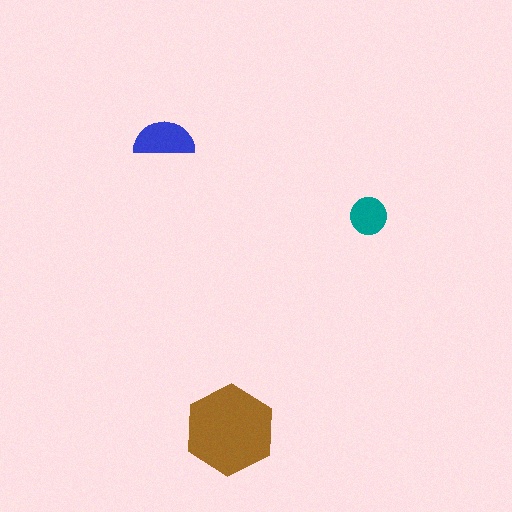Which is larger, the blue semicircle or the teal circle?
The blue semicircle.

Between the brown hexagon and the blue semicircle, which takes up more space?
The brown hexagon.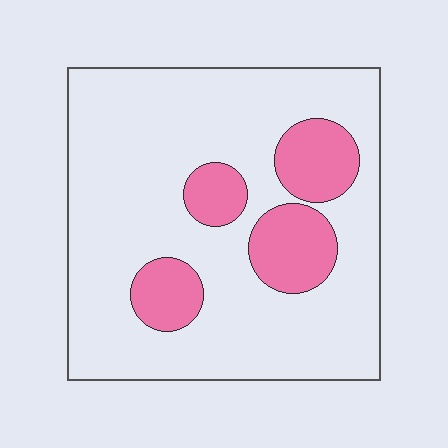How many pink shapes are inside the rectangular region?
4.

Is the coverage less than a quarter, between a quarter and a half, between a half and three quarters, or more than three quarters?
Less than a quarter.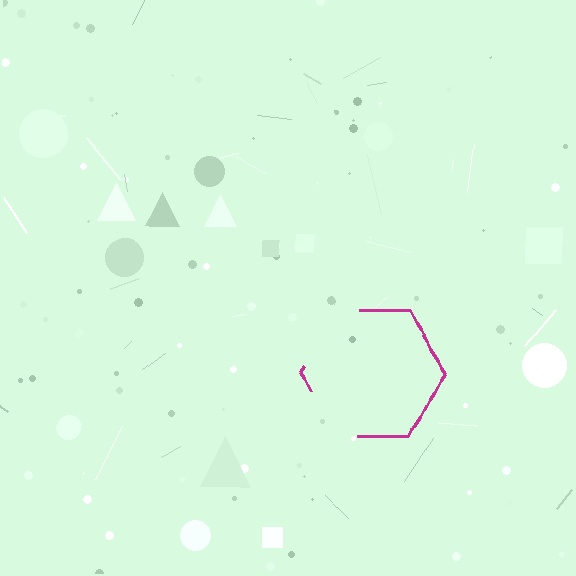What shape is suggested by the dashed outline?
The dashed outline suggests a hexagon.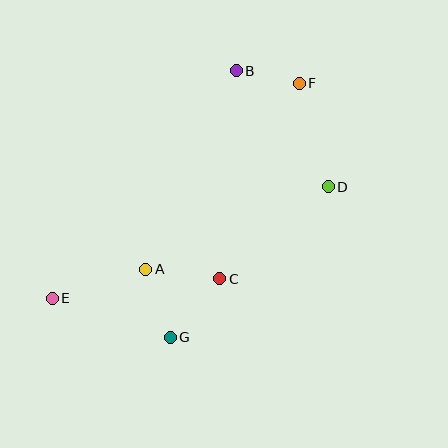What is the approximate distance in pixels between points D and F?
The distance between D and F is approximately 108 pixels.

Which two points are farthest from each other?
Points E and F are farthest from each other.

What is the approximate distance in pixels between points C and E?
The distance between C and E is approximately 169 pixels.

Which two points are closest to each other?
Points B and F are closest to each other.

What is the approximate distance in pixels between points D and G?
The distance between D and G is approximately 218 pixels.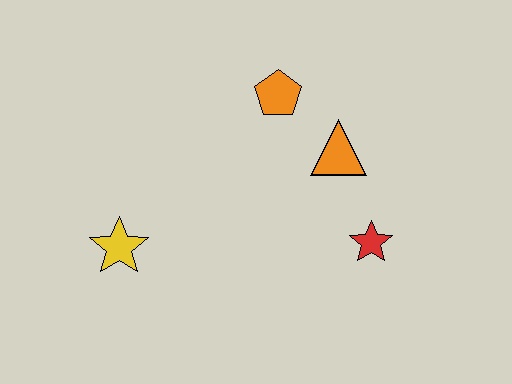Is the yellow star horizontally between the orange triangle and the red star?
No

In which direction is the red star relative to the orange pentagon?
The red star is below the orange pentagon.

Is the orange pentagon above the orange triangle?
Yes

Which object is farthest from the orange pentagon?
The yellow star is farthest from the orange pentagon.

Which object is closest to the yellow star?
The orange pentagon is closest to the yellow star.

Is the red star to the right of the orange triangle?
Yes